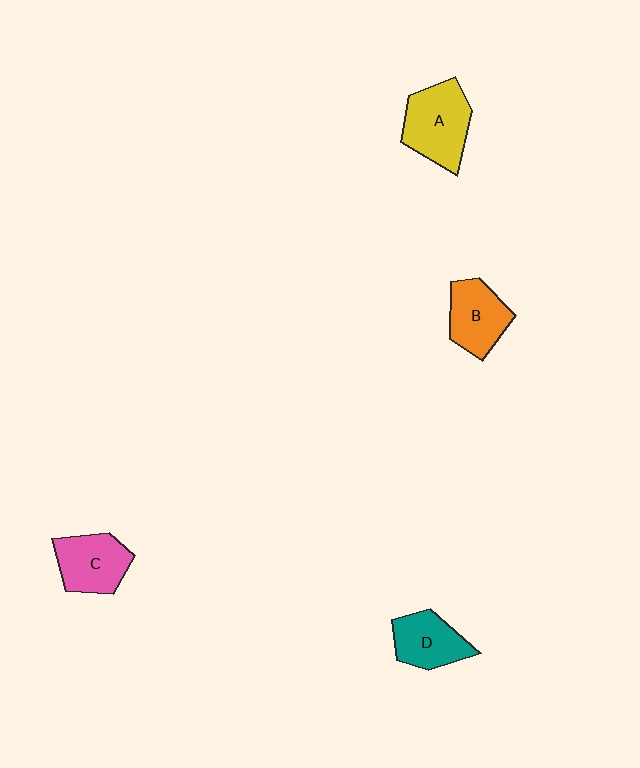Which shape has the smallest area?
Shape D (teal).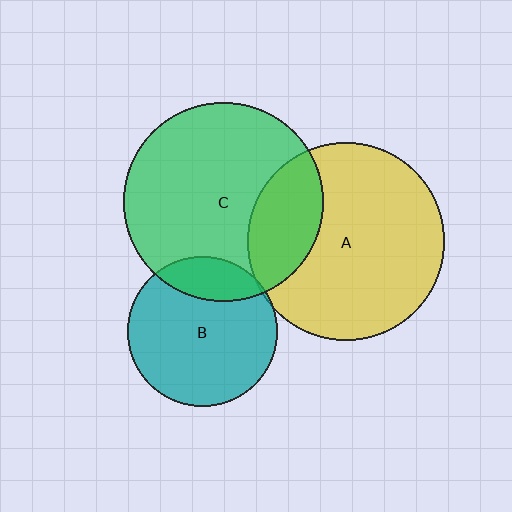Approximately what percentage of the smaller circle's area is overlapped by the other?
Approximately 20%.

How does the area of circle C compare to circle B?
Approximately 1.8 times.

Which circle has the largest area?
Circle C (green).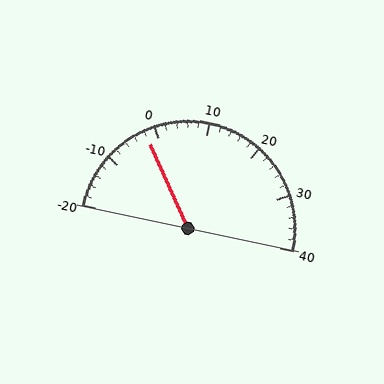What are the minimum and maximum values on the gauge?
The gauge ranges from -20 to 40.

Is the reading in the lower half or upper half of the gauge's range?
The reading is in the lower half of the range (-20 to 40).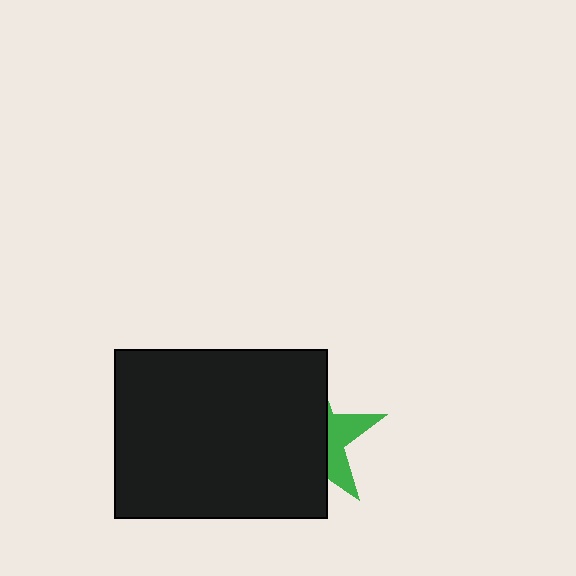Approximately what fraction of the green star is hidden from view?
Roughly 67% of the green star is hidden behind the black rectangle.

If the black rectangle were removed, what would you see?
You would see the complete green star.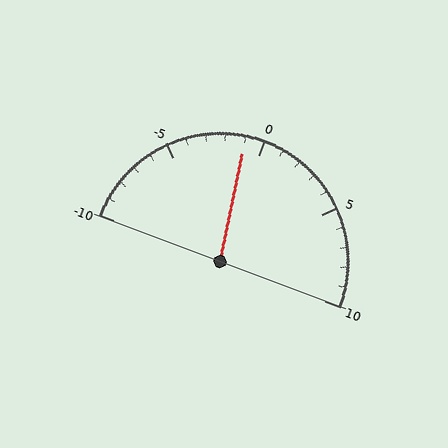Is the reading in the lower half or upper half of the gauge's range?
The reading is in the lower half of the range (-10 to 10).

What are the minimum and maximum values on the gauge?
The gauge ranges from -10 to 10.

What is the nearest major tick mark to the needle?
The nearest major tick mark is 0.